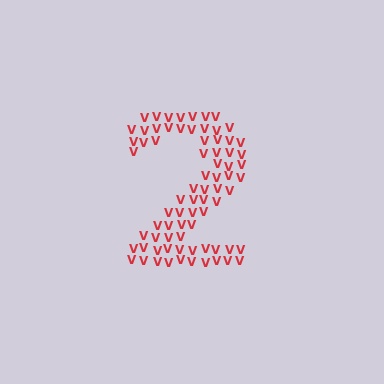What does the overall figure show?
The overall figure shows the digit 2.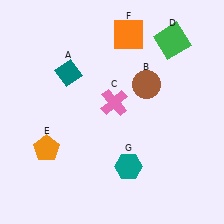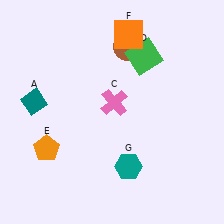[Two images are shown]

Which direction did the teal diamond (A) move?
The teal diamond (A) moved left.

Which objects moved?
The objects that moved are: the teal diamond (A), the brown circle (B), the green square (D).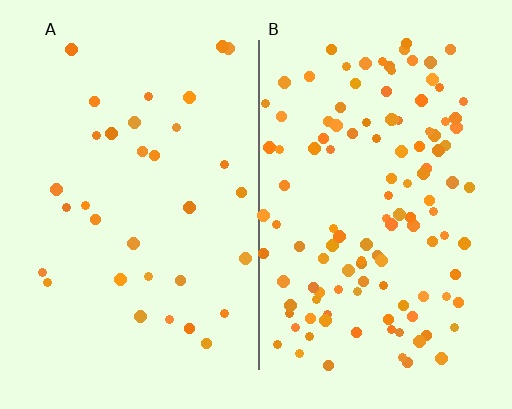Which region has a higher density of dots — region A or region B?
B (the right).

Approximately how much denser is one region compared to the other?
Approximately 3.6× — region B over region A.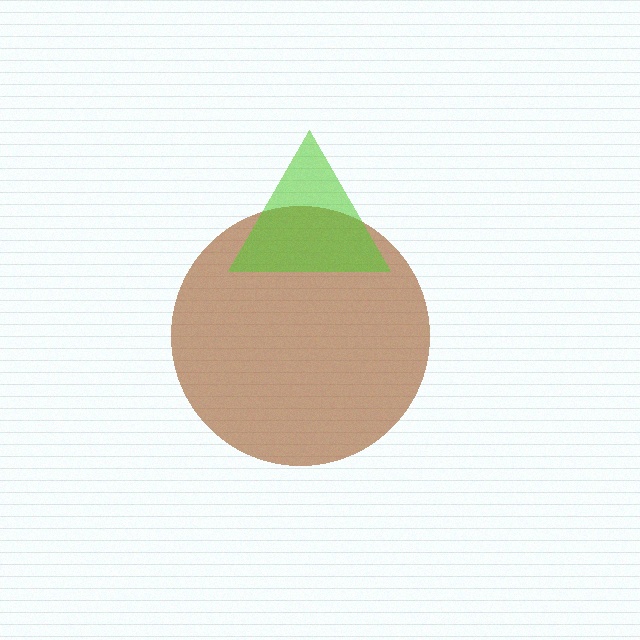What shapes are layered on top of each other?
The layered shapes are: a brown circle, a lime triangle.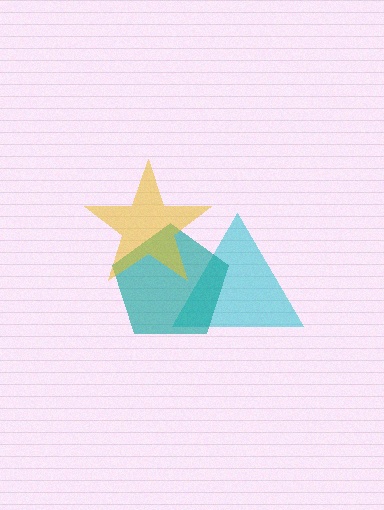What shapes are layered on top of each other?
The layered shapes are: a cyan triangle, a teal pentagon, a yellow star.